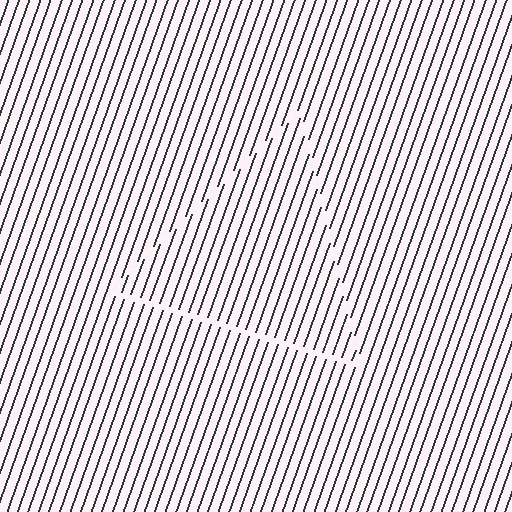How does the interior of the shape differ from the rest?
The interior of the shape contains the same grating, shifted by half a period — the contour is defined by the phase discontinuity where line-ends from the inner and outer gratings abut.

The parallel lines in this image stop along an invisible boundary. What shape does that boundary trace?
An illusory triangle. The interior of the shape contains the same grating, shifted by half a period — the contour is defined by the phase discontinuity where line-ends from the inner and outer gratings abut.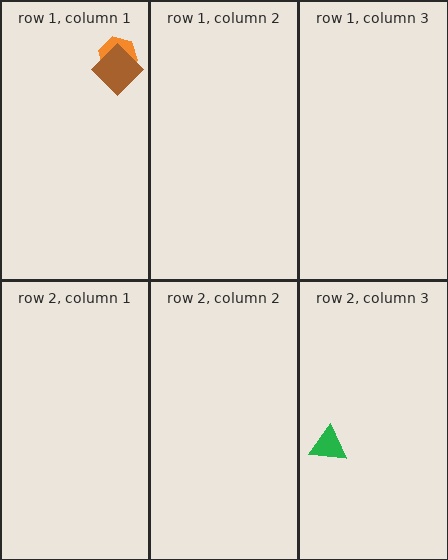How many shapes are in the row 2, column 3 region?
1.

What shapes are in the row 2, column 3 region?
The green triangle.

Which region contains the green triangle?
The row 2, column 3 region.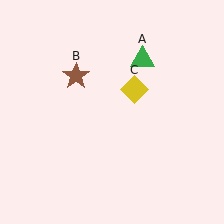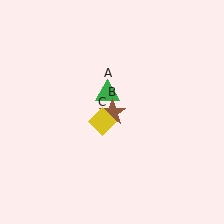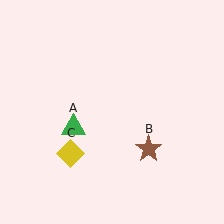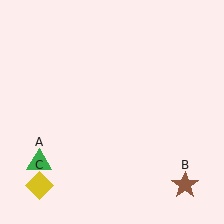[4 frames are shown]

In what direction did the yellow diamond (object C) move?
The yellow diamond (object C) moved down and to the left.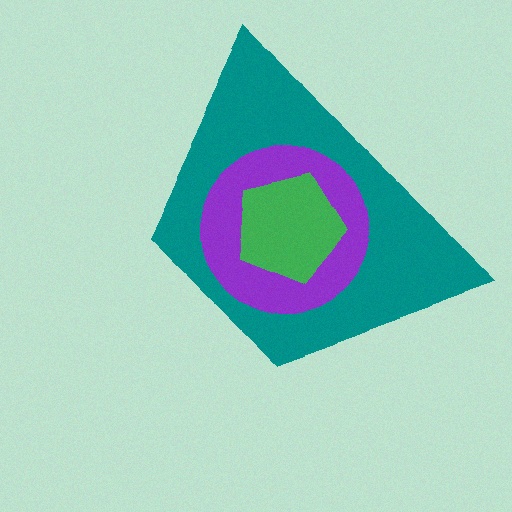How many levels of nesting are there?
3.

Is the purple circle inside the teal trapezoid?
Yes.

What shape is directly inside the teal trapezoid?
The purple circle.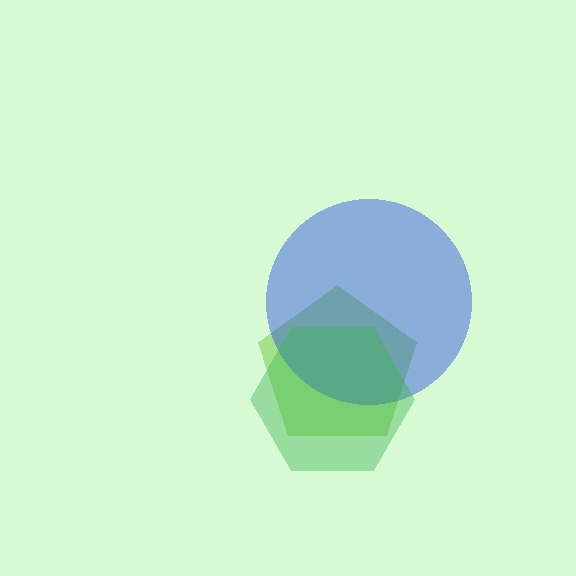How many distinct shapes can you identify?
There are 3 distinct shapes: a lime pentagon, a blue circle, a green hexagon.